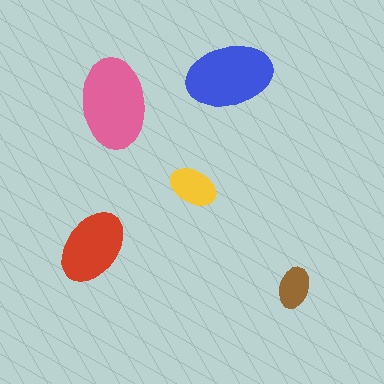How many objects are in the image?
There are 5 objects in the image.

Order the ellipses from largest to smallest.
the pink one, the blue one, the red one, the yellow one, the brown one.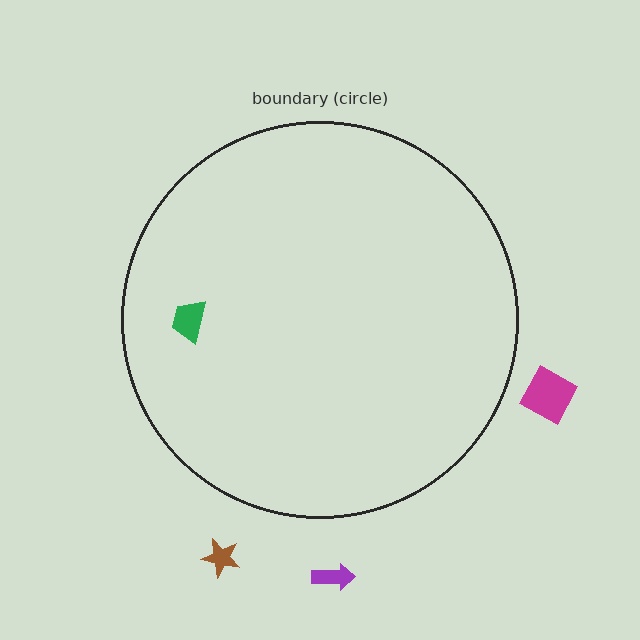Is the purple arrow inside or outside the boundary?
Outside.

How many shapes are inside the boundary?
1 inside, 3 outside.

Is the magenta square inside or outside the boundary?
Outside.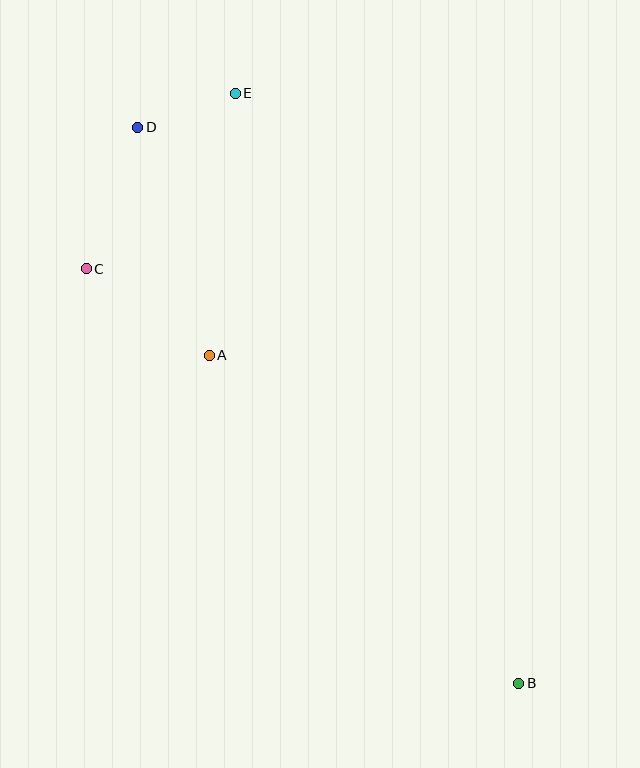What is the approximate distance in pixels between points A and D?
The distance between A and D is approximately 239 pixels.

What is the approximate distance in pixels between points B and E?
The distance between B and E is approximately 654 pixels.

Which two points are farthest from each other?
Points B and D are farthest from each other.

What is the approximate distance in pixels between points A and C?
The distance between A and C is approximately 151 pixels.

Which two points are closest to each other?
Points D and E are closest to each other.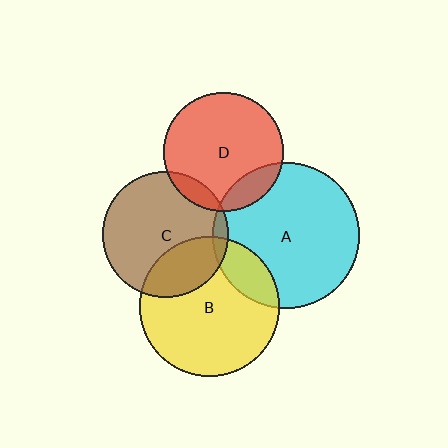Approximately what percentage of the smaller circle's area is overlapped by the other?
Approximately 10%.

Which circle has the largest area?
Circle A (cyan).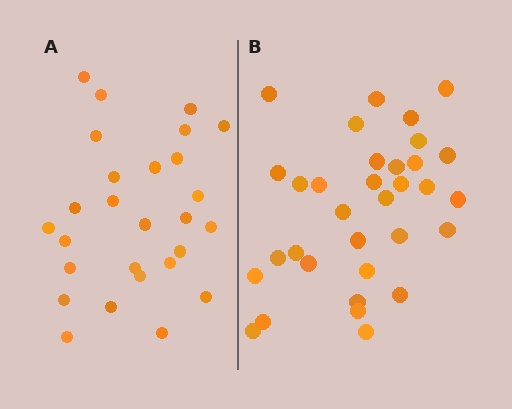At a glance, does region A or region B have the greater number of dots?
Region B (the right region) has more dots.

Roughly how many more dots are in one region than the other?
Region B has about 6 more dots than region A.